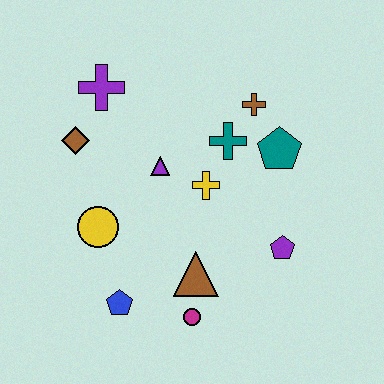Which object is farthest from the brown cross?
The blue pentagon is farthest from the brown cross.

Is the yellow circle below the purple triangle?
Yes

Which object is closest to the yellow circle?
The blue pentagon is closest to the yellow circle.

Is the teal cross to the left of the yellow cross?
No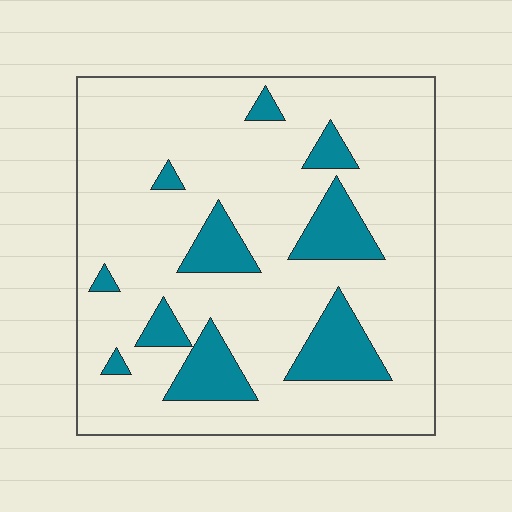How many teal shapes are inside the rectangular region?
10.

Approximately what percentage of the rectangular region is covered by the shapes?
Approximately 15%.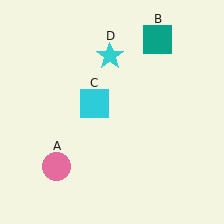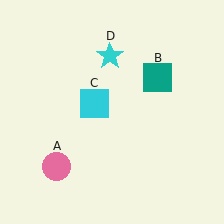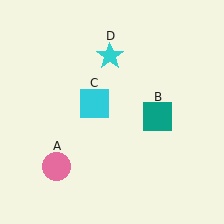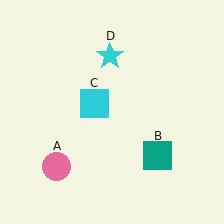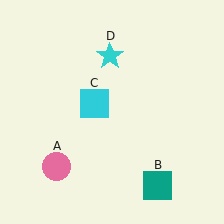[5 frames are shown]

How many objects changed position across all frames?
1 object changed position: teal square (object B).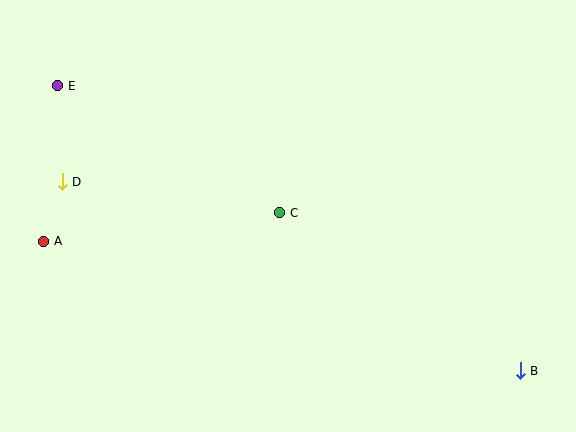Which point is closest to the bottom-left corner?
Point A is closest to the bottom-left corner.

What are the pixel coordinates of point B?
Point B is at (520, 371).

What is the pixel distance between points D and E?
The distance between D and E is 96 pixels.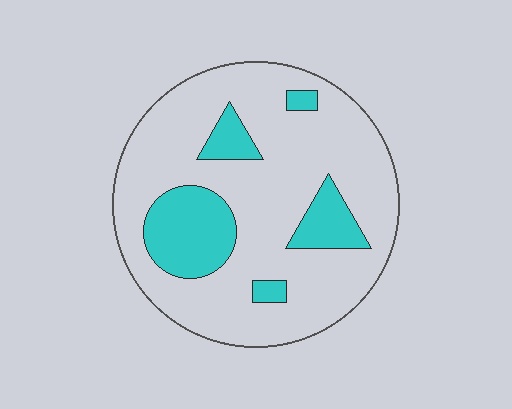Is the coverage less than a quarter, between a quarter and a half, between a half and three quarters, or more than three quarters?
Less than a quarter.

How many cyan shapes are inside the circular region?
5.